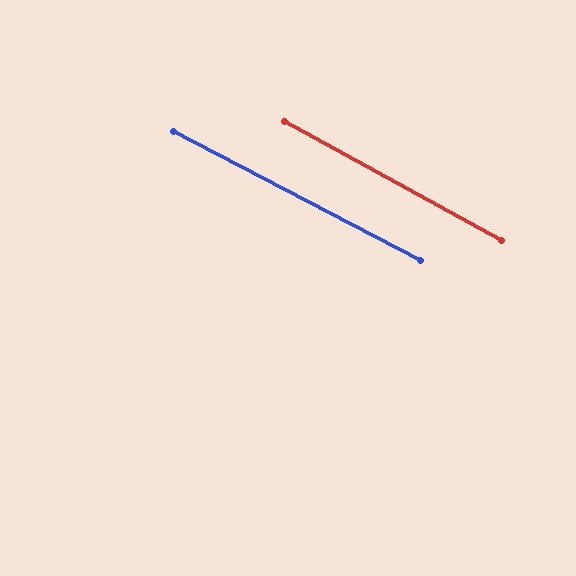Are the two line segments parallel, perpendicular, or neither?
Parallel — their directions differ by only 1.1°.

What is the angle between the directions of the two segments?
Approximately 1 degree.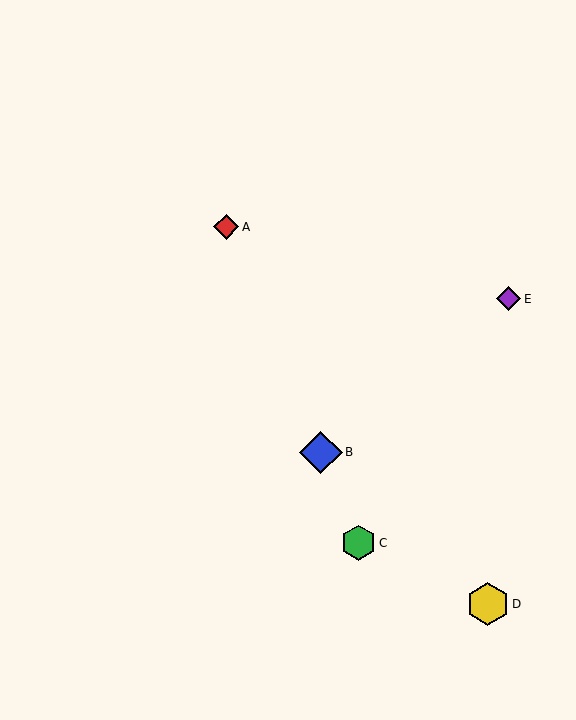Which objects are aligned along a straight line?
Objects A, B, C are aligned along a straight line.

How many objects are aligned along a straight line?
3 objects (A, B, C) are aligned along a straight line.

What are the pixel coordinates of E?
Object E is at (509, 299).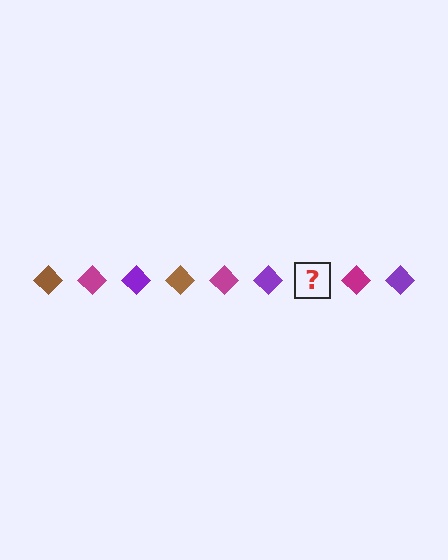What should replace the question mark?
The question mark should be replaced with a brown diamond.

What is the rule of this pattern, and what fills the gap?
The rule is that the pattern cycles through brown, magenta, purple diamonds. The gap should be filled with a brown diamond.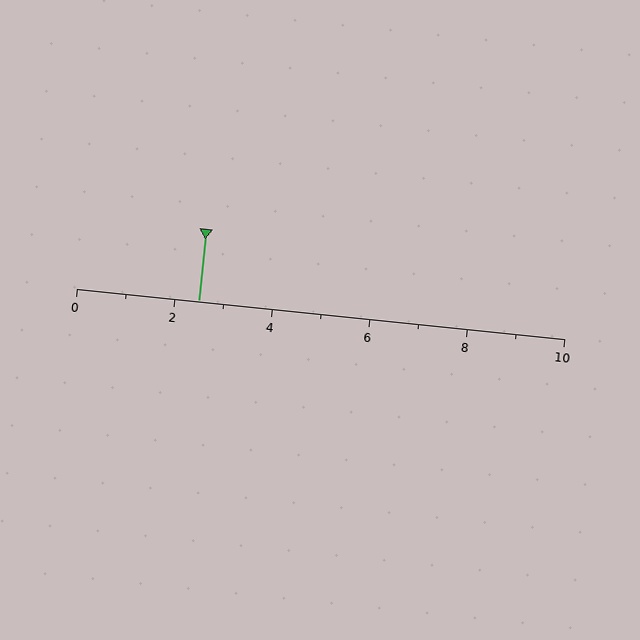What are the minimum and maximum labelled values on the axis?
The axis runs from 0 to 10.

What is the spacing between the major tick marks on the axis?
The major ticks are spaced 2 apart.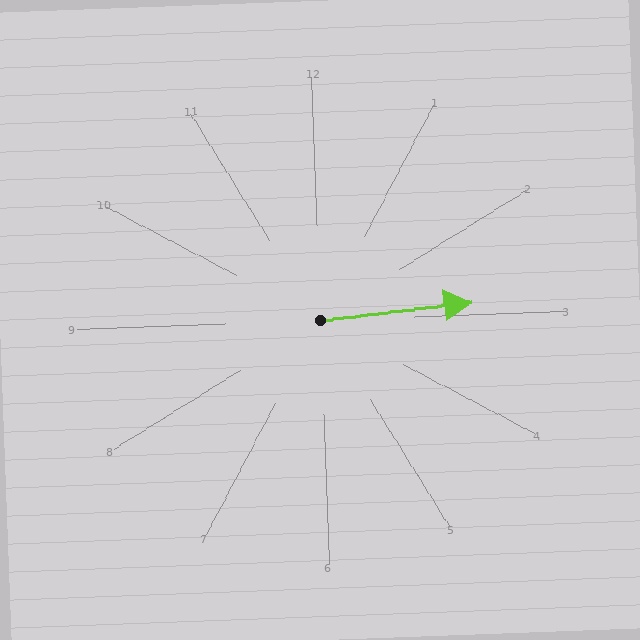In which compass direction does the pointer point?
East.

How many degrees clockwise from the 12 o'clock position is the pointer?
Approximately 85 degrees.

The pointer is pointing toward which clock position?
Roughly 3 o'clock.